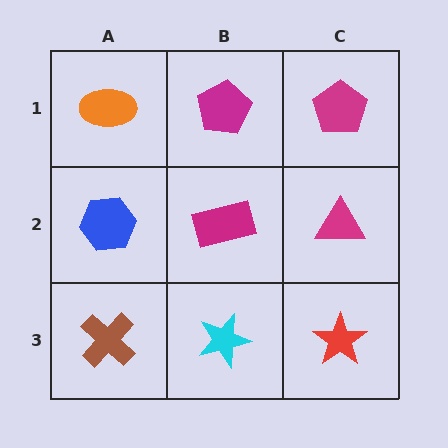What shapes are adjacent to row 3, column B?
A magenta rectangle (row 2, column B), a brown cross (row 3, column A), a red star (row 3, column C).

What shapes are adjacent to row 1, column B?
A magenta rectangle (row 2, column B), an orange ellipse (row 1, column A), a magenta pentagon (row 1, column C).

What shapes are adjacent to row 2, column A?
An orange ellipse (row 1, column A), a brown cross (row 3, column A), a magenta rectangle (row 2, column B).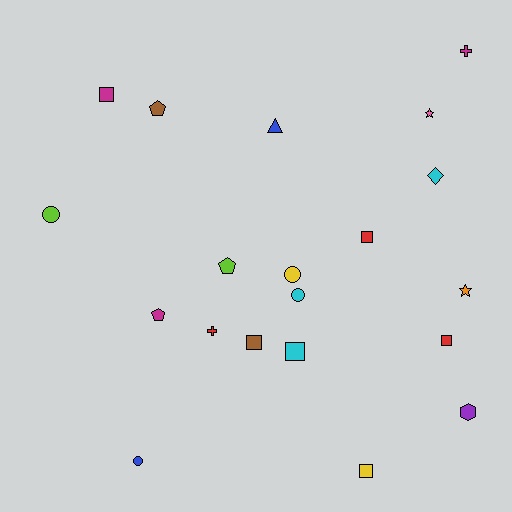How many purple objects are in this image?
There is 1 purple object.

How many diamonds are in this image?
There is 1 diamond.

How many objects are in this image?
There are 20 objects.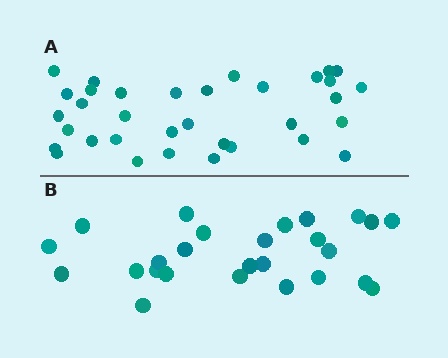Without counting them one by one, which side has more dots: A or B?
Region A (the top region) has more dots.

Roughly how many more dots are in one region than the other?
Region A has roughly 8 or so more dots than region B.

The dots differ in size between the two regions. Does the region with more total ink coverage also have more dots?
No. Region B has more total ink coverage because its dots are larger, but region A actually contains more individual dots. Total area can be misleading — the number of items is what matters here.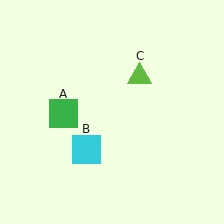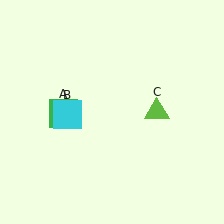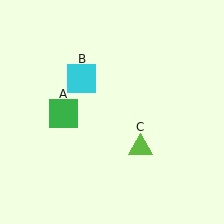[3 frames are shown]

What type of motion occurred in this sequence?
The cyan square (object B), lime triangle (object C) rotated clockwise around the center of the scene.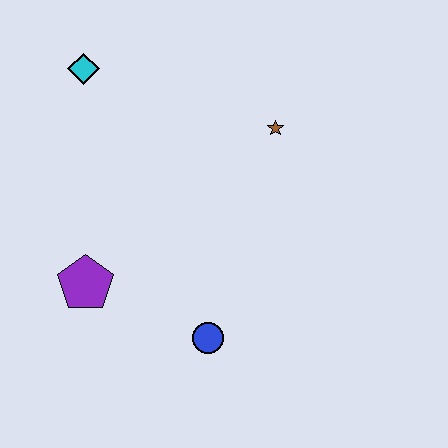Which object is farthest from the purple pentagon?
The brown star is farthest from the purple pentagon.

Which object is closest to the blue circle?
The purple pentagon is closest to the blue circle.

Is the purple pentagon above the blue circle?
Yes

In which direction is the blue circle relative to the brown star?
The blue circle is below the brown star.